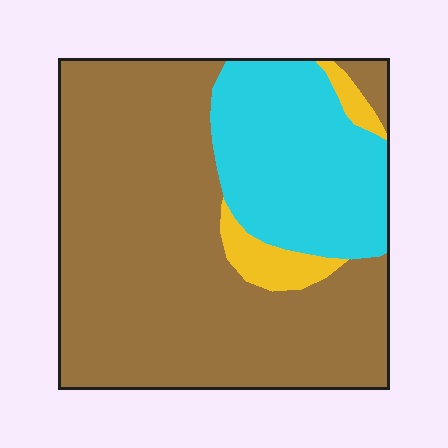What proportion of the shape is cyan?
Cyan takes up about one quarter (1/4) of the shape.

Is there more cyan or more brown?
Brown.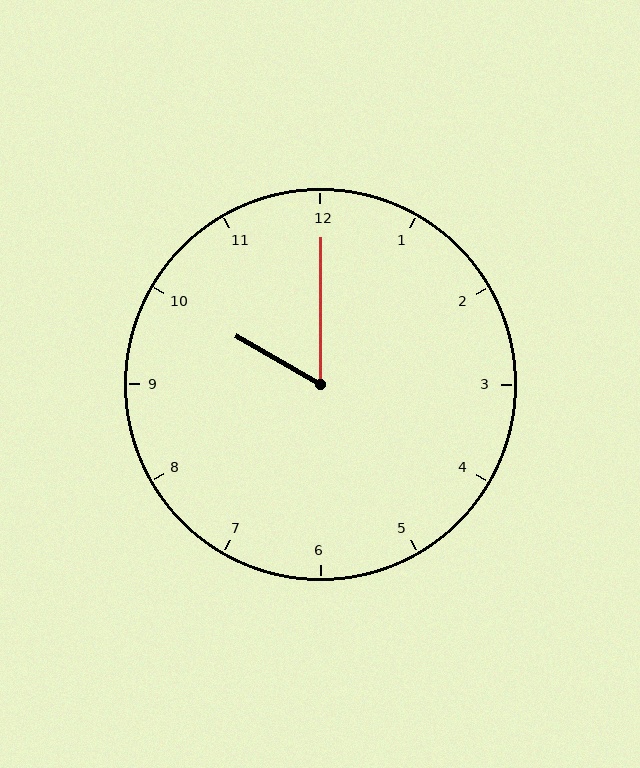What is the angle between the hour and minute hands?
Approximately 60 degrees.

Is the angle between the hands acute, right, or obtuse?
It is acute.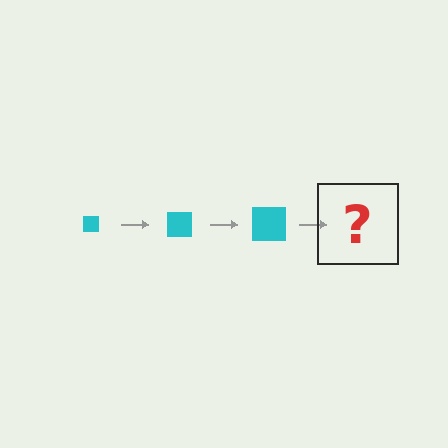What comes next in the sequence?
The next element should be a cyan square, larger than the previous one.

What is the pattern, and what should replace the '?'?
The pattern is that the square gets progressively larger each step. The '?' should be a cyan square, larger than the previous one.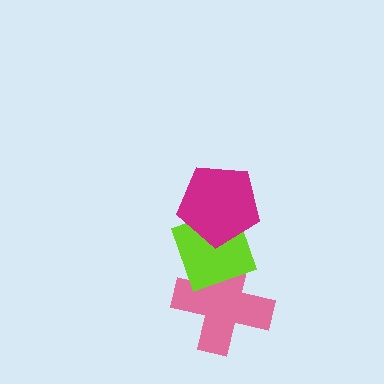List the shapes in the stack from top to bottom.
From top to bottom: the magenta pentagon, the lime diamond, the pink cross.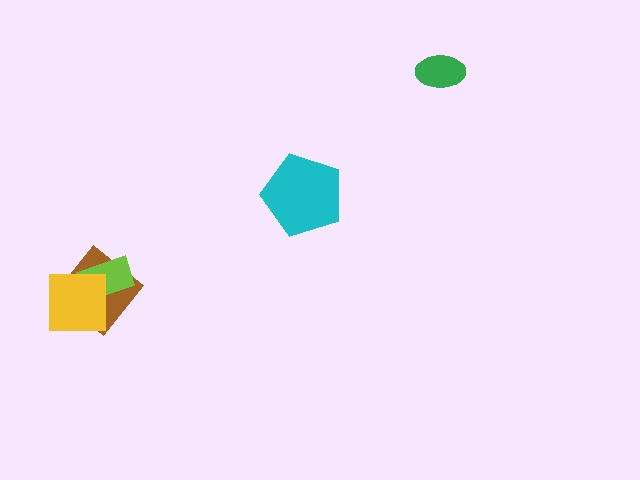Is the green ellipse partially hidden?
No, no other shape covers it.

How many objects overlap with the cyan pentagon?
0 objects overlap with the cyan pentagon.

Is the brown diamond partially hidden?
Yes, it is partially covered by another shape.